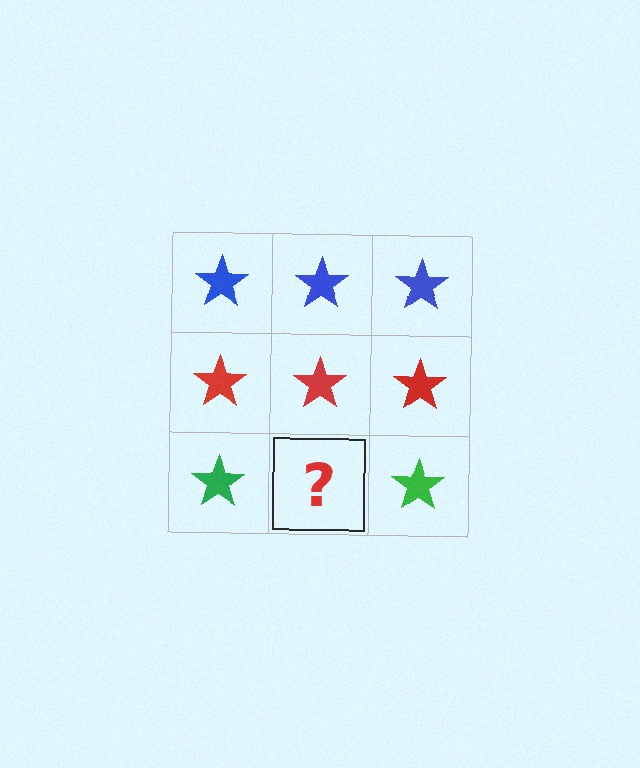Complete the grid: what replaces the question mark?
The question mark should be replaced with a green star.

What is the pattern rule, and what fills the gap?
The rule is that each row has a consistent color. The gap should be filled with a green star.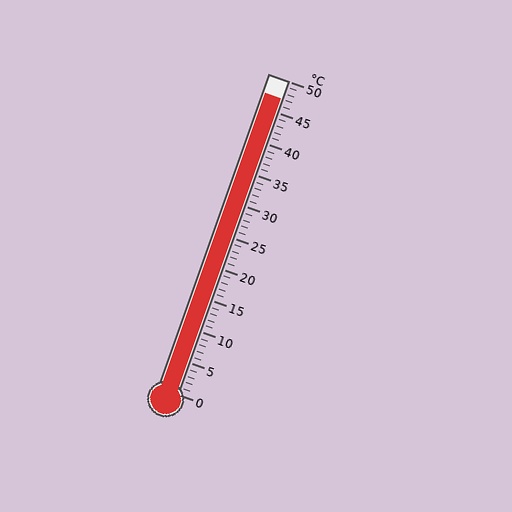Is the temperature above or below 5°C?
The temperature is above 5°C.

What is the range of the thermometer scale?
The thermometer scale ranges from 0°C to 50°C.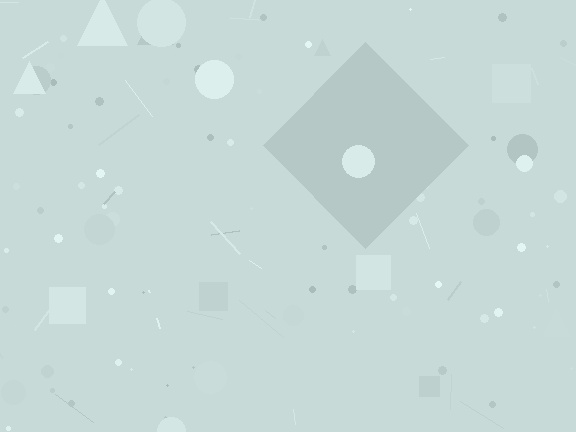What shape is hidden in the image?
A diamond is hidden in the image.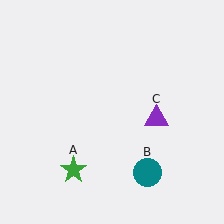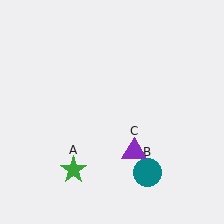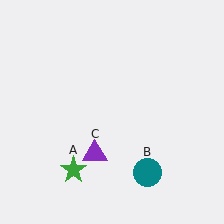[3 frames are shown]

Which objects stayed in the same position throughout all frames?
Green star (object A) and teal circle (object B) remained stationary.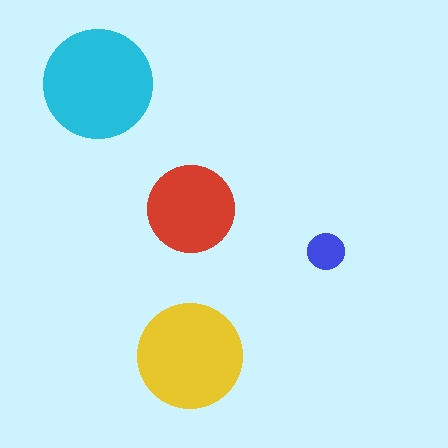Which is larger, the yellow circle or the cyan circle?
The cyan one.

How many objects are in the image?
There are 4 objects in the image.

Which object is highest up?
The cyan circle is topmost.